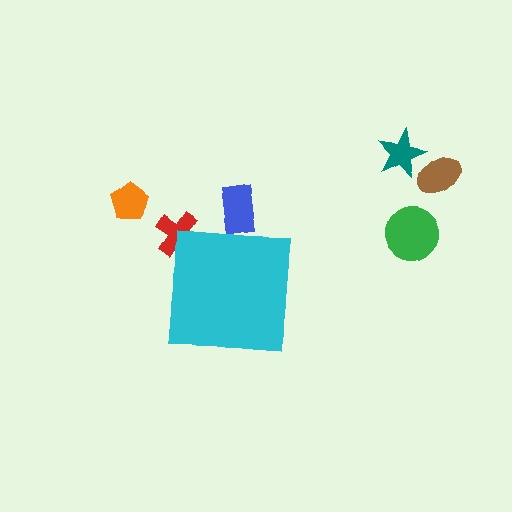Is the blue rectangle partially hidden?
Yes, the blue rectangle is partially hidden behind the cyan square.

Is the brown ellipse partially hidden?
No, the brown ellipse is fully visible.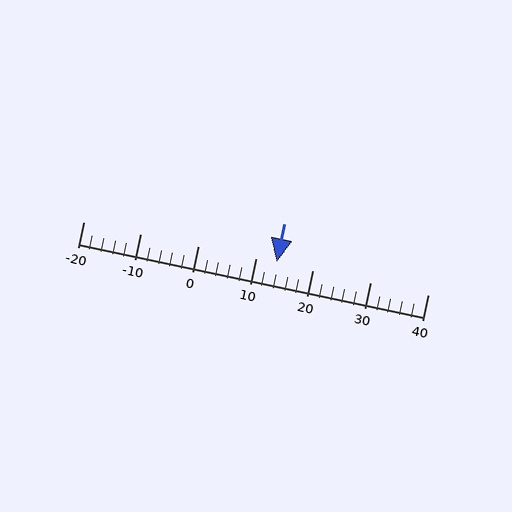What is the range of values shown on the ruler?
The ruler shows values from -20 to 40.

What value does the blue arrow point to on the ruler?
The blue arrow points to approximately 14.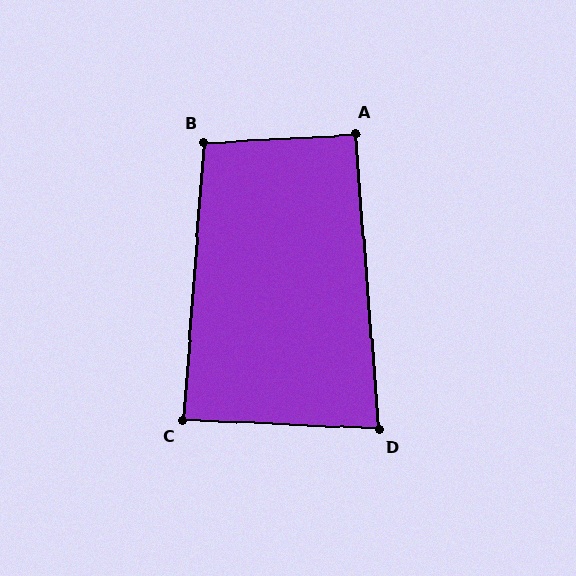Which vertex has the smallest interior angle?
D, at approximately 83 degrees.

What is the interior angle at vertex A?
Approximately 91 degrees (approximately right).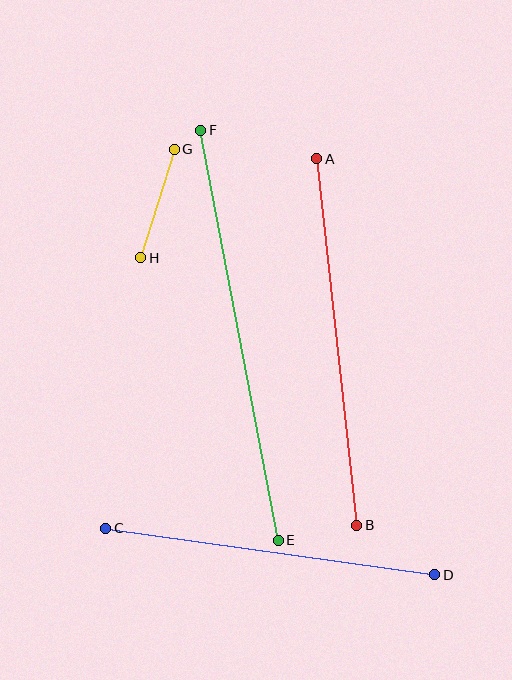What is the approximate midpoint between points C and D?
The midpoint is at approximately (270, 551) pixels.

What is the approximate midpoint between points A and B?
The midpoint is at approximately (337, 342) pixels.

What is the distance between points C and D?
The distance is approximately 332 pixels.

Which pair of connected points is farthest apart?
Points E and F are farthest apart.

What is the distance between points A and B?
The distance is approximately 369 pixels.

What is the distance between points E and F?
The distance is approximately 418 pixels.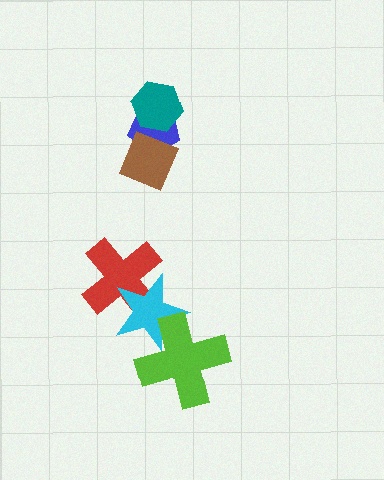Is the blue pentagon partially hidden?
Yes, it is partially covered by another shape.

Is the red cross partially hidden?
Yes, it is partially covered by another shape.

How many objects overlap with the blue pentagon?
2 objects overlap with the blue pentagon.